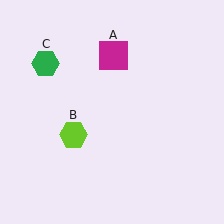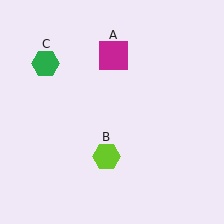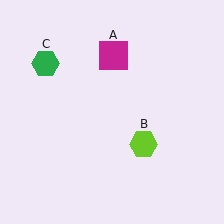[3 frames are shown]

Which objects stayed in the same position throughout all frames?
Magenta square (object A) and green hexagon (object C) remained stationary.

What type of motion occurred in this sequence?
The lime hexagon (object B) rotated counterclockwise around the center of the scene.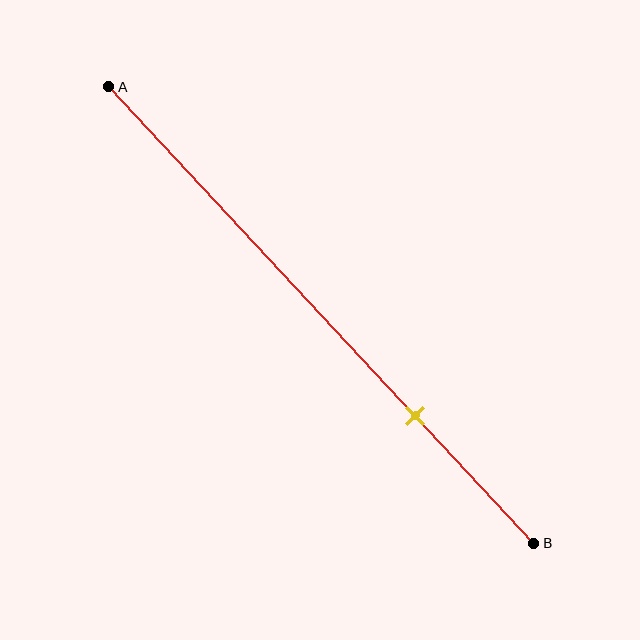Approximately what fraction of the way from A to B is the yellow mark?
The yellow mark is approximately 70% of the way from A to B.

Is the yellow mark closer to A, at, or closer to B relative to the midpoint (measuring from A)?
The yellow mark is closer to point B than the midpoint of segment AB.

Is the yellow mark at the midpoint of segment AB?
No, the mark is at about 70% from A, not at the 50% midpoint.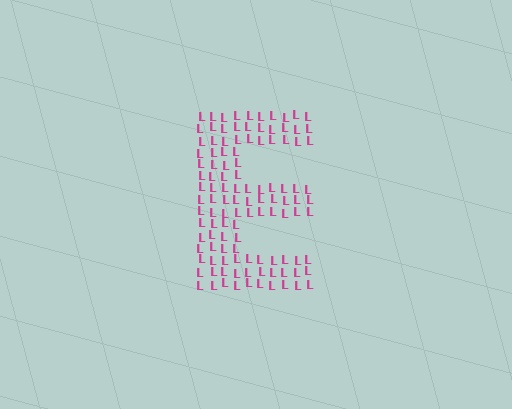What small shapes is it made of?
It is made of small letter L's.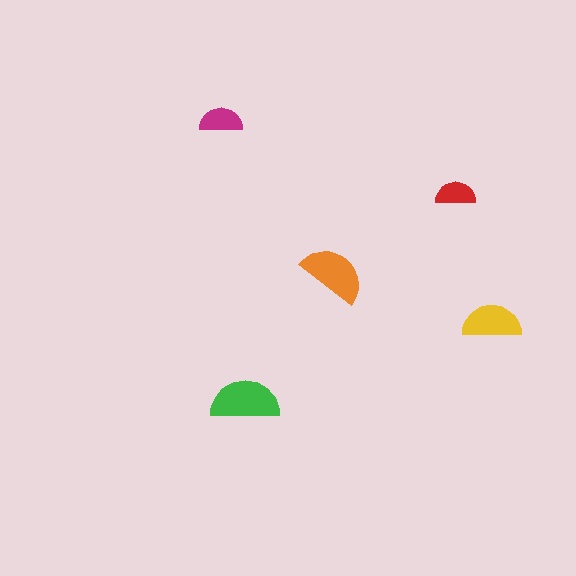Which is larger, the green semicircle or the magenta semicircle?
The green one.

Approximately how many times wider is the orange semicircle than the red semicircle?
About 1.5 times wider.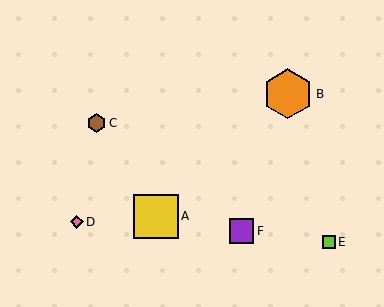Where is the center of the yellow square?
The center of the yellow square is at (156, 216).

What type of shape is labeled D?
Shape D is a pink diamond.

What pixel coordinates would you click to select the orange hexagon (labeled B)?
Click at (288, 94) to select the orange hexagon B.